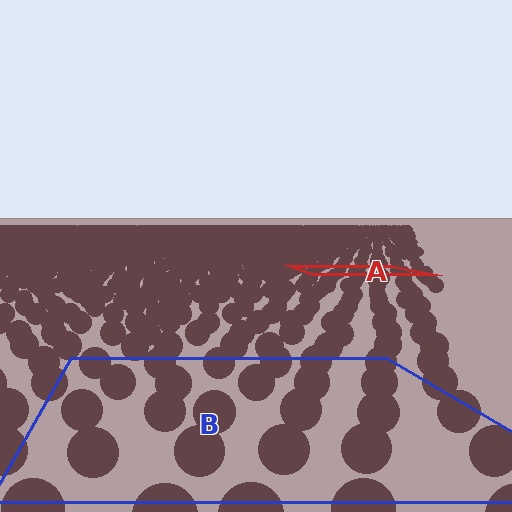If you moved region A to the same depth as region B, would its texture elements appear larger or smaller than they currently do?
They would appear larger. At a closer depth, the same texture elements are projected at a bigger on-screen size.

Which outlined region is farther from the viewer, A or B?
Region A is farther from the viewer — the texture elements inside it appear smaller and more densely packed.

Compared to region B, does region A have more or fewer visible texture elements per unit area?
Region A has more texture elements per unit area — they are packed more densely because it is farther away.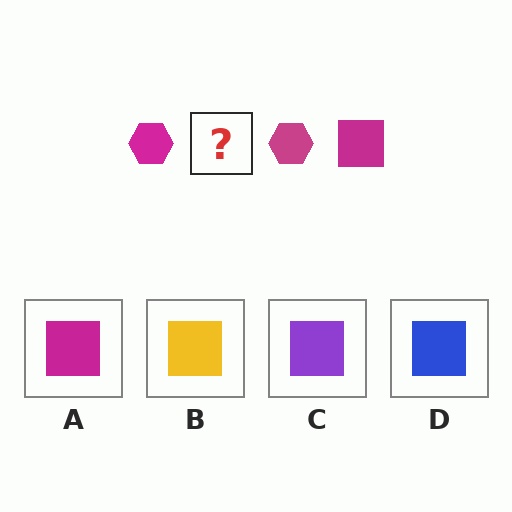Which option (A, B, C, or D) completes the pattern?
A.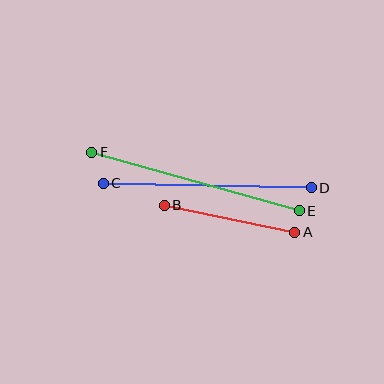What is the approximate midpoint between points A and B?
The midpoint is at approximately (230, 219) pixels.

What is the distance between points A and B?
The distance is approximately 133 pixels.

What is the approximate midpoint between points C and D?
The midpoint is at approximately (207, 186) pixels.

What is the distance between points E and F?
The distance is approximately 216 pixels.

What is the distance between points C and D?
The distance is approximately 208 pixels.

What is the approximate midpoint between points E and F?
The midpoint is at approximately (195, 182) pixels.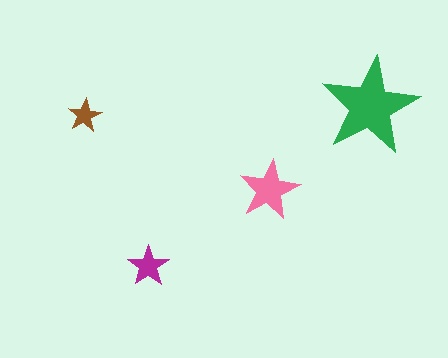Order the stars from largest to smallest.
the green one, the pink one, the magenta one, the brown one.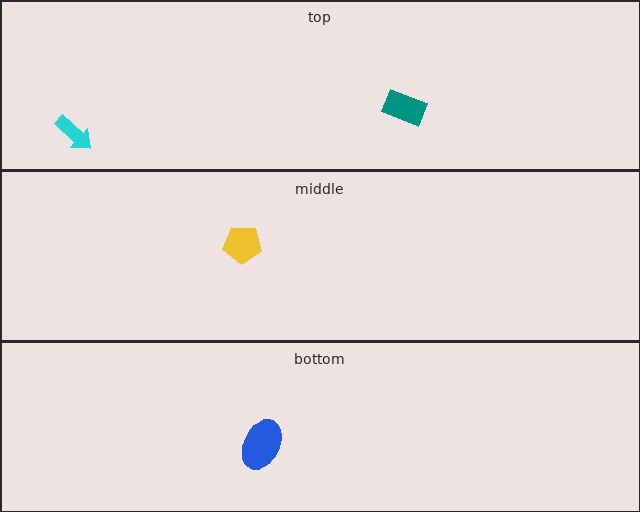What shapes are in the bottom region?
The blue ellipse.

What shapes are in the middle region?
The yellow pentagon.